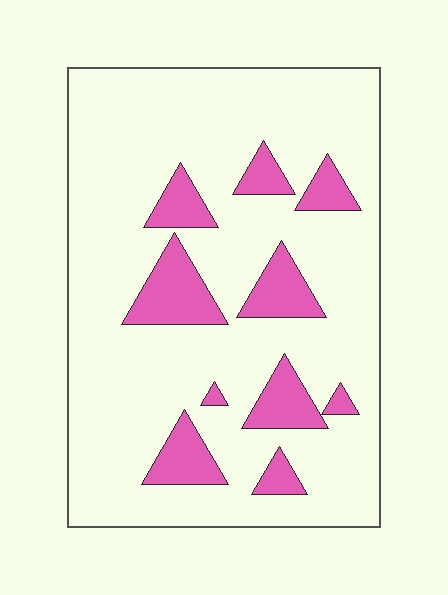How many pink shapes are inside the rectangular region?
10.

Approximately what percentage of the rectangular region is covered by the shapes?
Approximately 15%.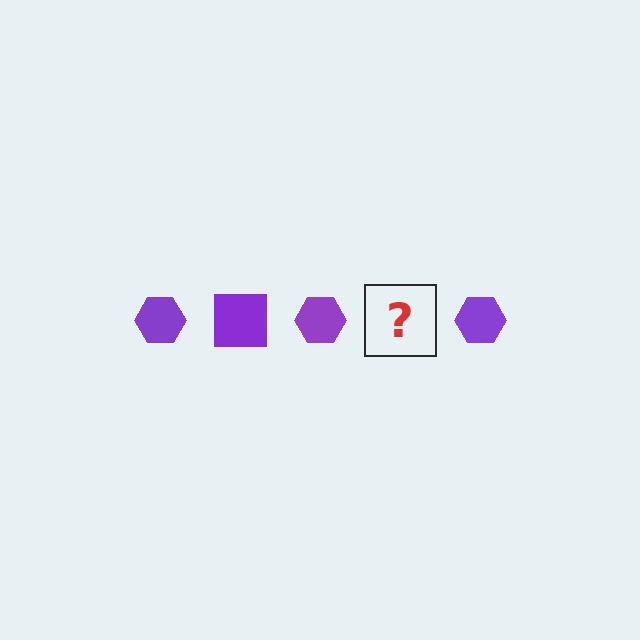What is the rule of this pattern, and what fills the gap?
The rule is that the pattern cycles through hexagon, square shapes in purple. The gap should be filled with a purple square.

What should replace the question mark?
The question mark should be replaced with a purple square.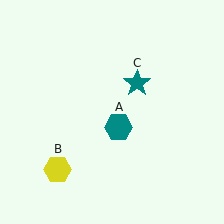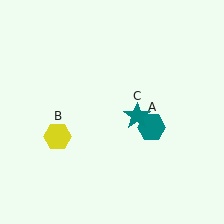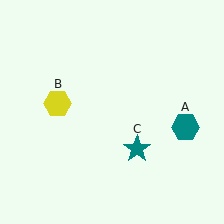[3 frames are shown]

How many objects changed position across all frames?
3 objects changed position: teal hexagon (object A), yellow hexagon (object B), teal star (object C).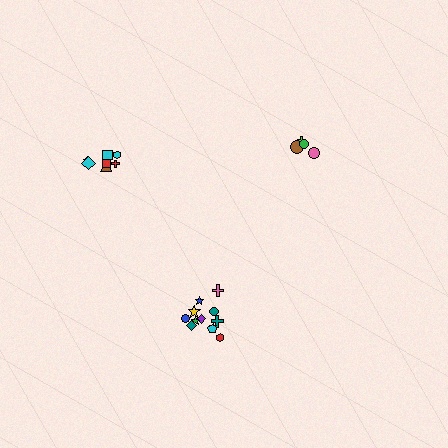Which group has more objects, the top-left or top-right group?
The top-left group.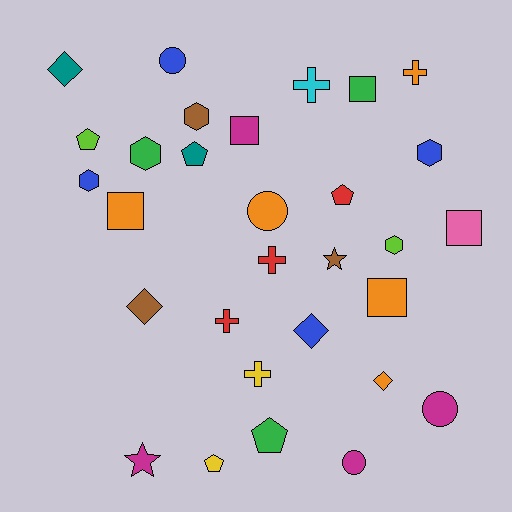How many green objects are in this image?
There are 3 green objects.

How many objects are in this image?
There are 30 objects.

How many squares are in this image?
There are 5 squares.